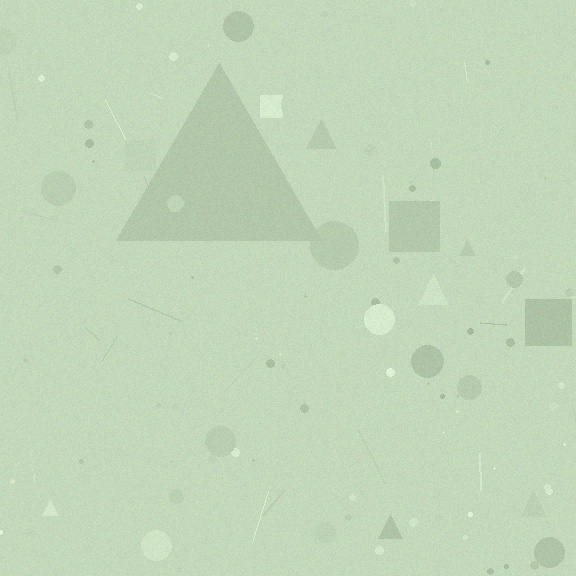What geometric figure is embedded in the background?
A triangle is embedded in the background.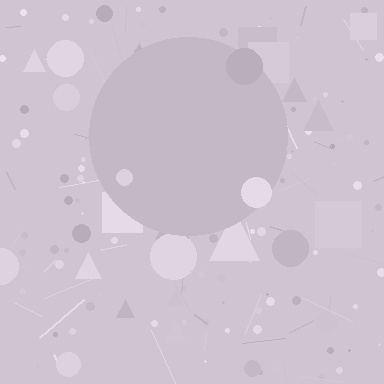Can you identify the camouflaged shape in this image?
The camouflaged shape is a circle.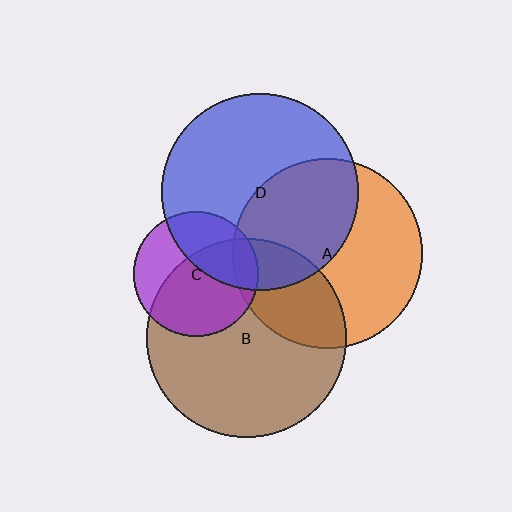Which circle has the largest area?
Circle B (brown).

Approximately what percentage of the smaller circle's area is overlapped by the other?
Approximately 30%.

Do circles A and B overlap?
Yes.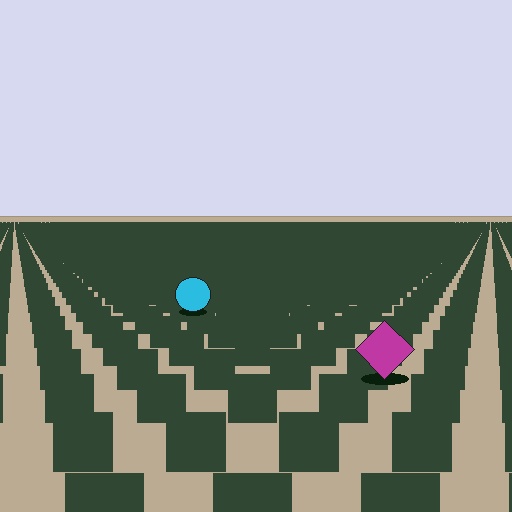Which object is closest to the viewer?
The magenta diamond is closest. The texture marks near it are larger and more spread out.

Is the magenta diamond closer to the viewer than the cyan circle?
Yes. The magenta diamond is closer — you can tell from the texture gradient: the ground texture is coarser near it.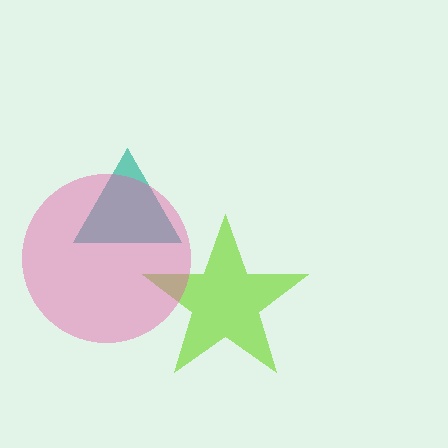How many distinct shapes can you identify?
There are 3 distinct shapes: a teal triangle, a lime star, a pink circle.